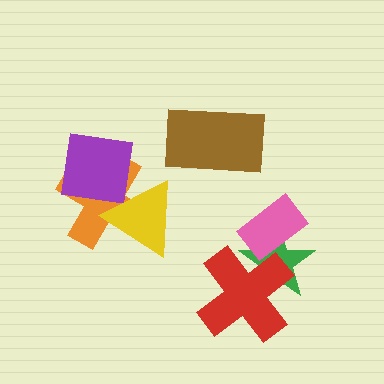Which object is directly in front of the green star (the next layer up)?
The pink rectangle is directly in front of the green star.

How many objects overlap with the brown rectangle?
0 objects overlap with the brown rectangle.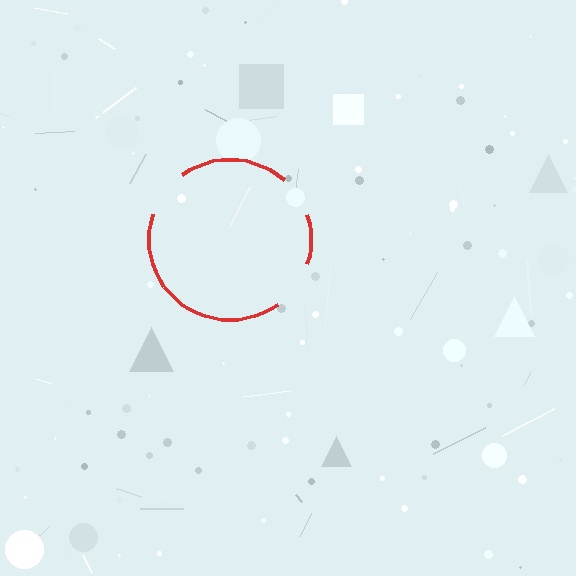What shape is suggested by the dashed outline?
The dashed outline suggests a circle.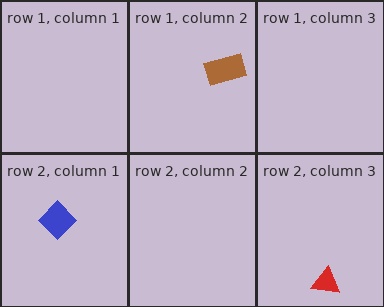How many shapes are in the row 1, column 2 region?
1.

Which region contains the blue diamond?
The row 2, column 1 region.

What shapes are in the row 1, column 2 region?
The brown rectangle.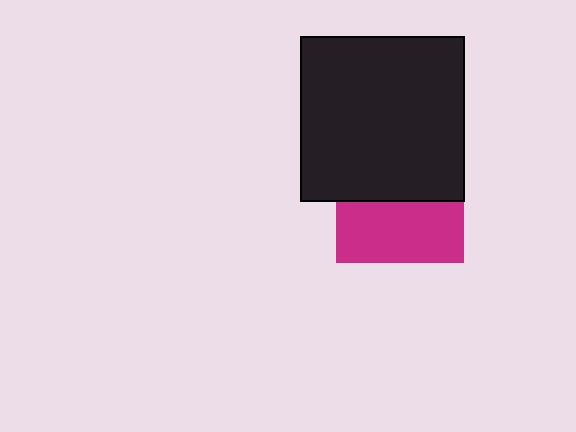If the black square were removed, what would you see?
You would see the complete magenta square.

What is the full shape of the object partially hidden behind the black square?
The partially hidden object is a magenta square.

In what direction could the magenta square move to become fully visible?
The magenta square could move down. That would shift it out from behind the black square entirely.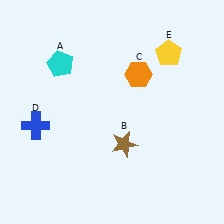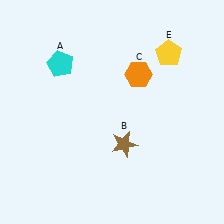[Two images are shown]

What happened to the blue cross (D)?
The blue cross (D) was removed in Image 2. It was in the bottom-left area of Image 1.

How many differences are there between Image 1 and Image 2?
There is 1 difference between the two images.